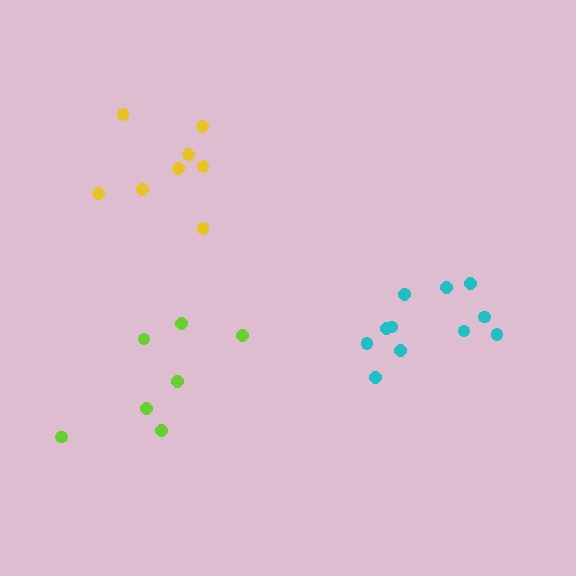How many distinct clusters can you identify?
There are 3 distinct clusters.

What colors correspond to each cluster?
The clusters are colored: lime, yellow, cyan.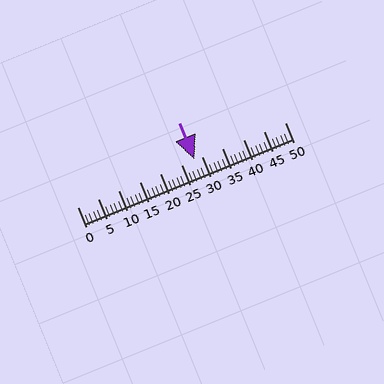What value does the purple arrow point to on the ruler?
The purple arrow points to approximately 28.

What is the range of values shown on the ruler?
The ruler shows values from 0 to 50.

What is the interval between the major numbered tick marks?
The major tick marks are spaced 5 units apart.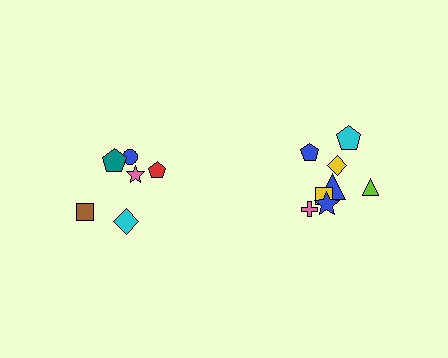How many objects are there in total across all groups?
There are 14 objects.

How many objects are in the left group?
There are 6 objects.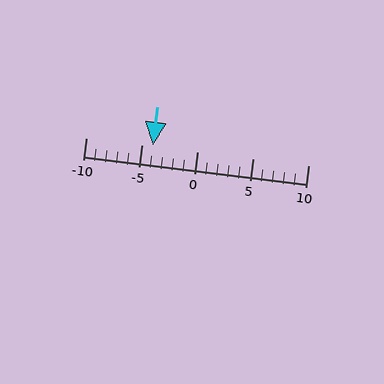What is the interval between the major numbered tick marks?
The major tick marks are spaced 5 units apart.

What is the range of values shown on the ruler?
The ruler shows values from -10 to 10.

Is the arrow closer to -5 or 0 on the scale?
The arrow is closer to -5.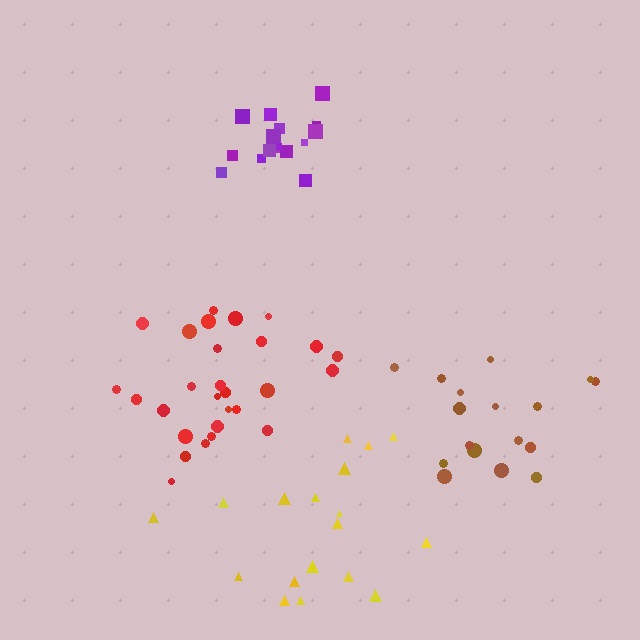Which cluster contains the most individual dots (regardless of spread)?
Red (28).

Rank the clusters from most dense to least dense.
purple, red, brown, yellow.